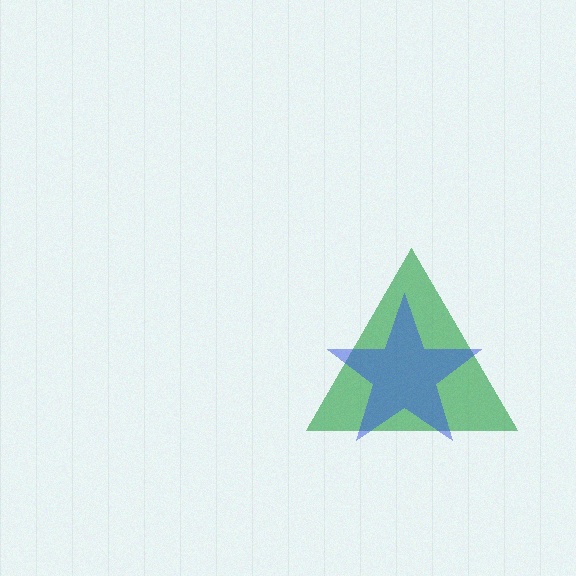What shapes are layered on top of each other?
The layered shapes are: a green triangle, a blue star.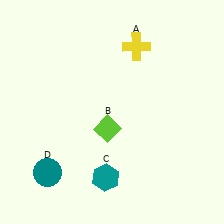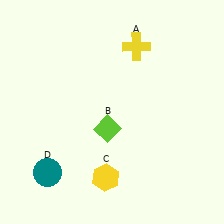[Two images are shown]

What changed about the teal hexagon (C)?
In Image 1, C is teal. In Image 2, it changed to yellow.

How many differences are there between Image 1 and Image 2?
There is 1 difference between the two images.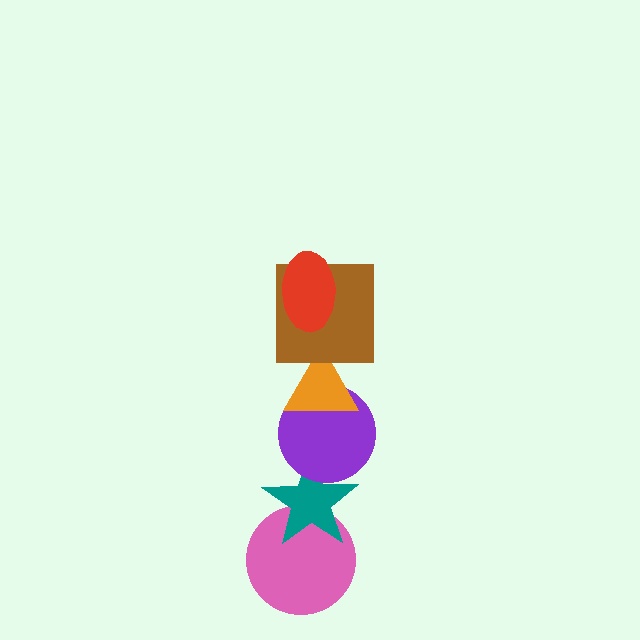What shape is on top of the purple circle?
The orange triangle is on top of the purple circle.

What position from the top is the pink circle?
The pink circle is 6th from the top.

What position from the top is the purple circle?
The purple circle is 4th from the top.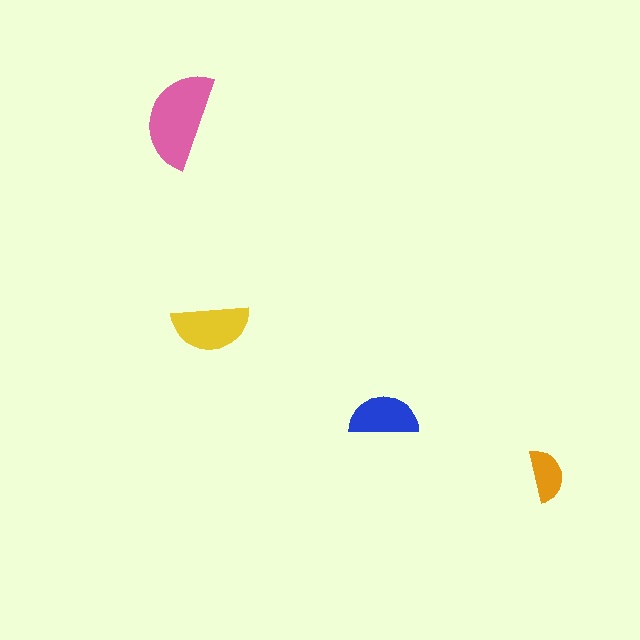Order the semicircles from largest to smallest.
the pink one, the yellow one, the blue one, the orange one.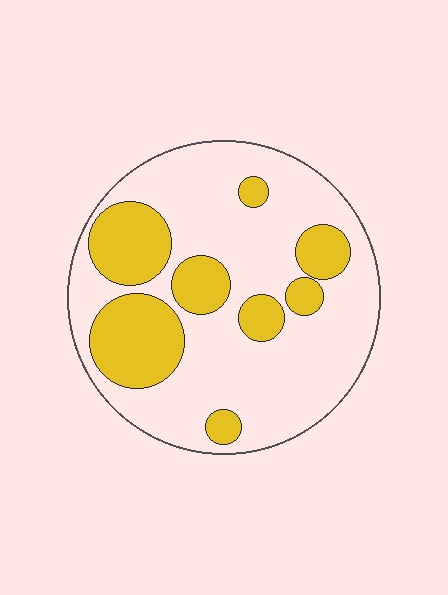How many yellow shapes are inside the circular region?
8.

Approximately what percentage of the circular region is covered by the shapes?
Approximately 30%.